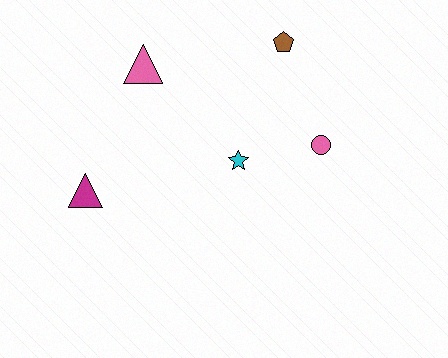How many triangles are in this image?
There are 2 triangles.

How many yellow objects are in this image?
There are no yellow objects.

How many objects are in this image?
There are 5 objects.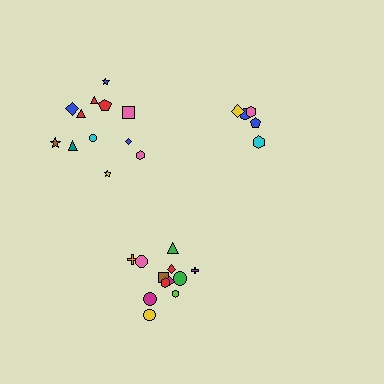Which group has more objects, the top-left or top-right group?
The top-left group.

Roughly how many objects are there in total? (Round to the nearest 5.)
Roughly 30 objects in total.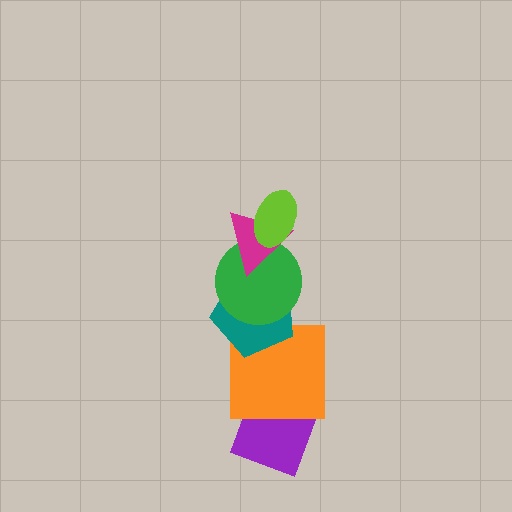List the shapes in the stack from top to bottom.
From top to bottom: the lime ellipse, the magenta triangle, the green circle, the teal pentagon, the orange square, the purple diamond.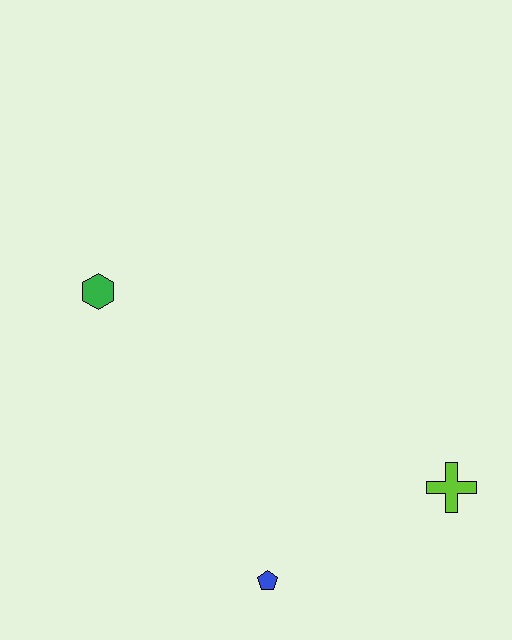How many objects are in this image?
There are 3 objects.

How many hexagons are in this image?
There is 1 hexagon.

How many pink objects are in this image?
There are no pink objects.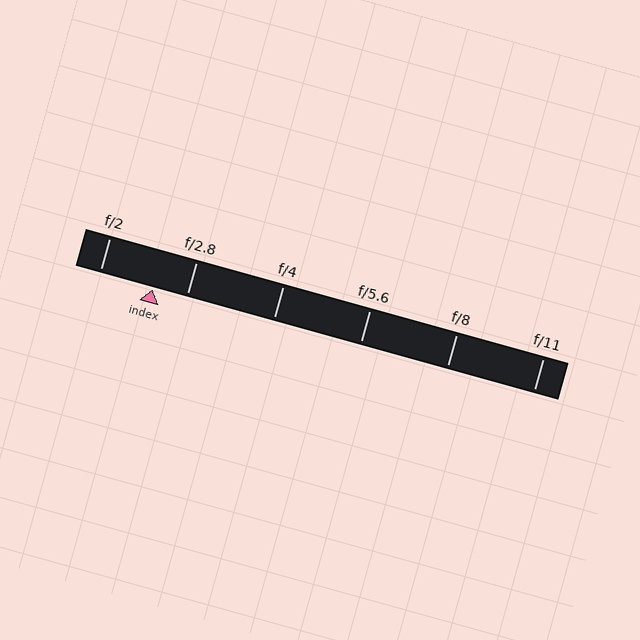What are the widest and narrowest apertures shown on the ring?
The widest aperture shown is f/2 and the narrowest is f/11.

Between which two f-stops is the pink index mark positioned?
The index mark is between f/2 and f/2.8.